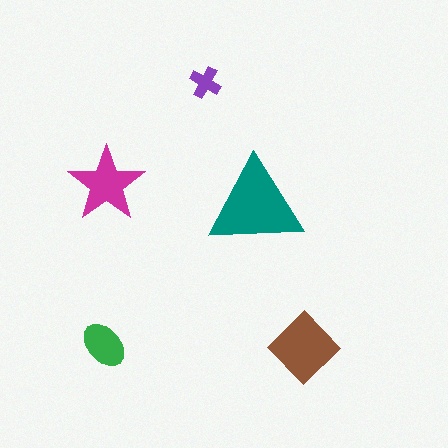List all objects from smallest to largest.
The purple cross, the green ellipse, the magenta star, the brown diamond, the teal triangle.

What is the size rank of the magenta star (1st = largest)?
3rd.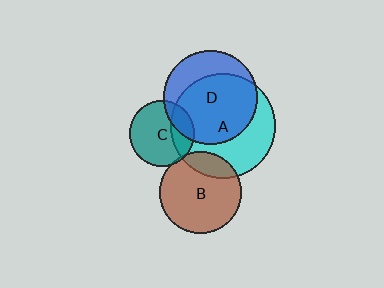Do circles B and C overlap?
Yes.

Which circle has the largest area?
Circle A (cyan).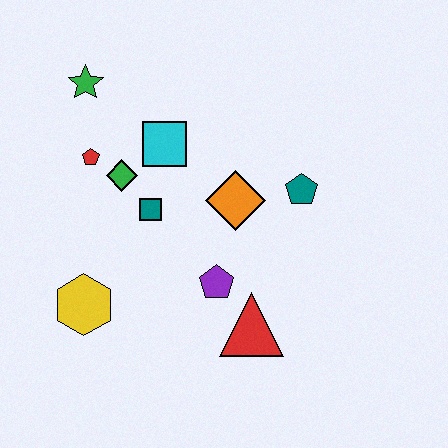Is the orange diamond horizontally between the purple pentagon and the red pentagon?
No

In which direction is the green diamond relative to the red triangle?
The green diamond is above the red triangle.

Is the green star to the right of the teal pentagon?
No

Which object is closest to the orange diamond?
The teal pentagon is closest to the orange diamond.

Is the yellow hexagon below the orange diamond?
Yes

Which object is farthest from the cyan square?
The red triangle is farthest from the cyan square.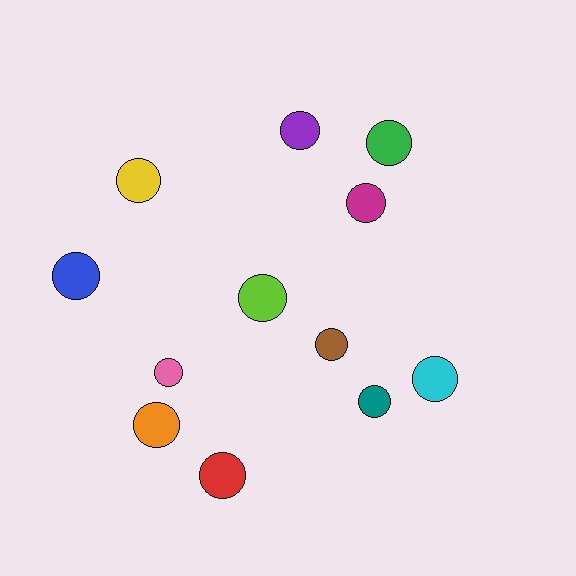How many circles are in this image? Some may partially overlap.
There are 12 circles.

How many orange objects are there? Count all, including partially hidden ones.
There is 1 orange object.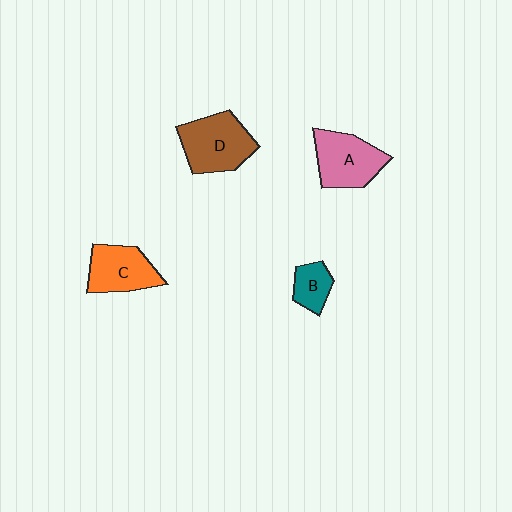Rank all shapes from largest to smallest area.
From largest to smallest: D (brown), A (pink), C (orange), B (teal).